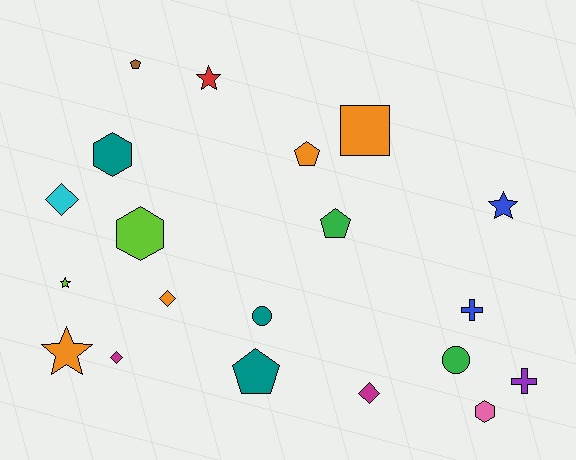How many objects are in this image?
There are 20 objects.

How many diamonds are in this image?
There are 4 diamonds.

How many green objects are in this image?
There are 2 green objects.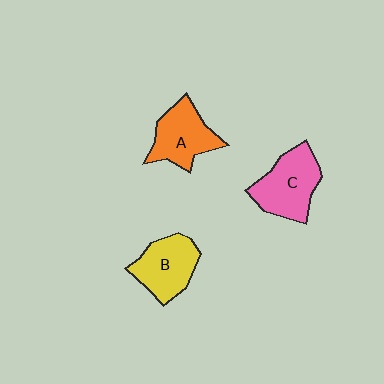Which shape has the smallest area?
Shape B (yellow).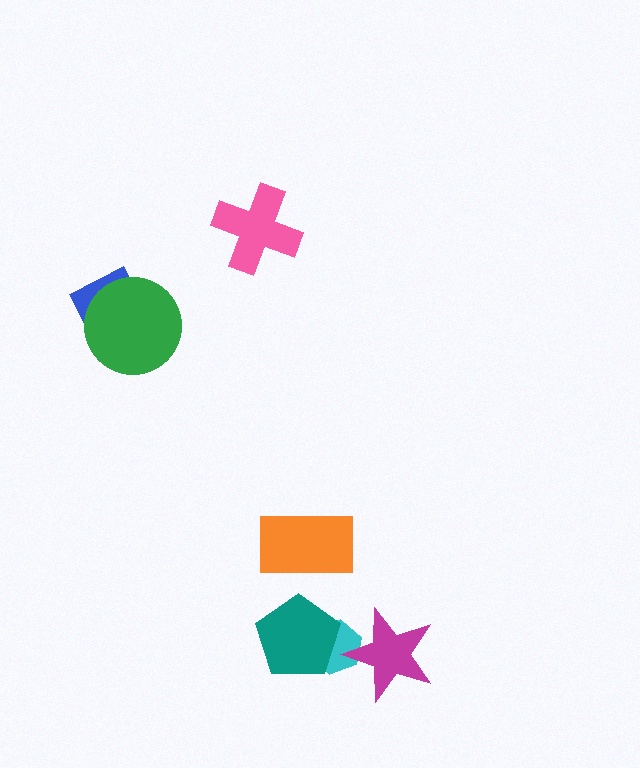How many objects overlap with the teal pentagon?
1 object overlaps with the teal pentagon.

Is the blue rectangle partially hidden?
Yes, it is partially covered by another shape.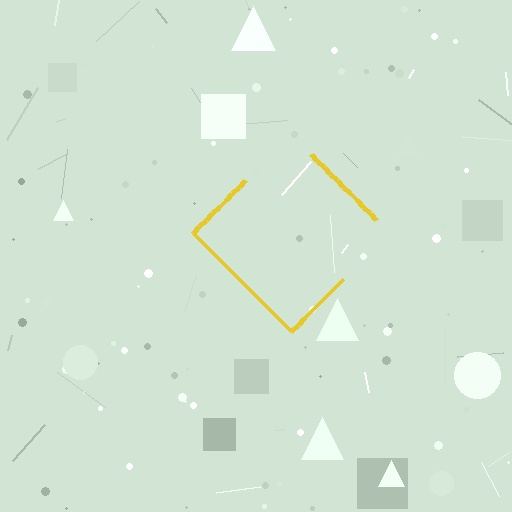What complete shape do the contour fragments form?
The contour fragments form a diamond.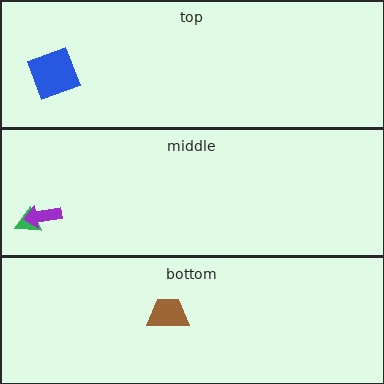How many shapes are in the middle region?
2.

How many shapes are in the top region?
1.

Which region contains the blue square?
The top region.